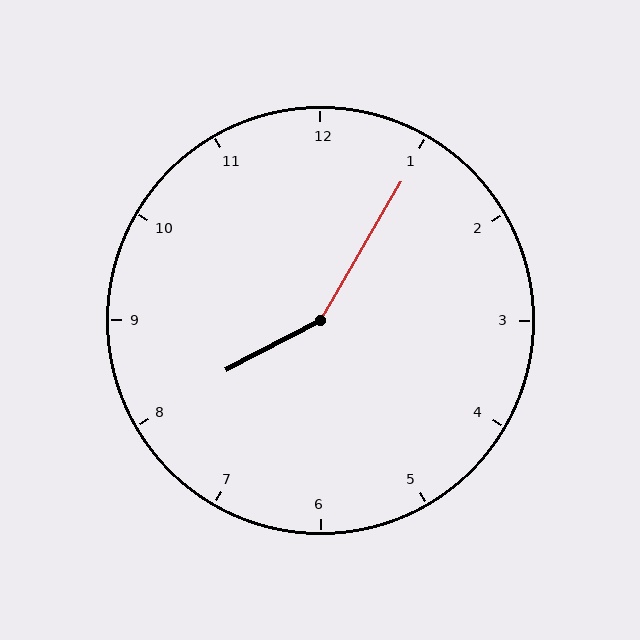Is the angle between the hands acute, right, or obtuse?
It is obtuse.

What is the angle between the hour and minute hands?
Approximately 148 degrees.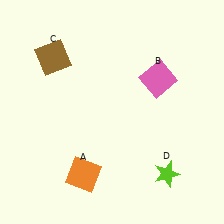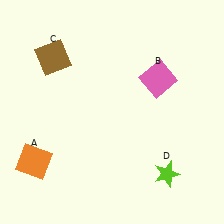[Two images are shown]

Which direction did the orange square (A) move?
The orange square (A) moved left.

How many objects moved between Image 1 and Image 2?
1 object moved between the two images.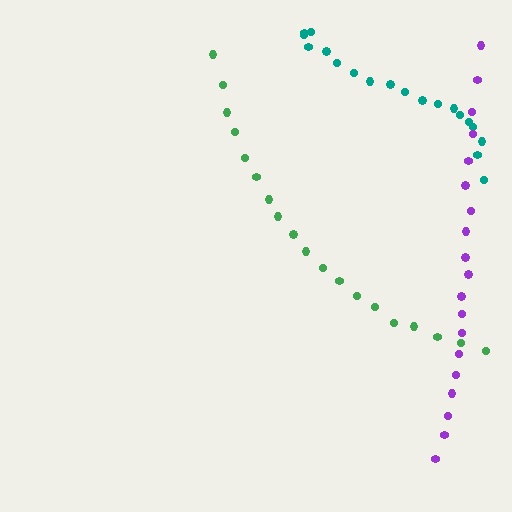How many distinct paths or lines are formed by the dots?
There are 3 distinct paths.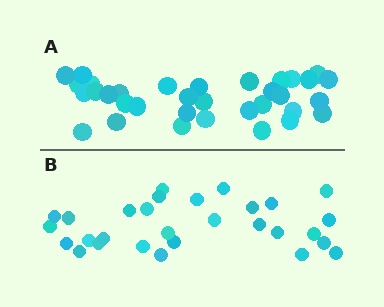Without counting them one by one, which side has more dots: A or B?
Region A (the top region) has more dots.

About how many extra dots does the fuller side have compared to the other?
Region A has about 5 more dots than region B.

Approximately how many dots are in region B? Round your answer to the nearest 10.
About 30 dots. (The exact count is 29, which rounds to 30.)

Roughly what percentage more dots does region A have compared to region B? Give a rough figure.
About 15% more.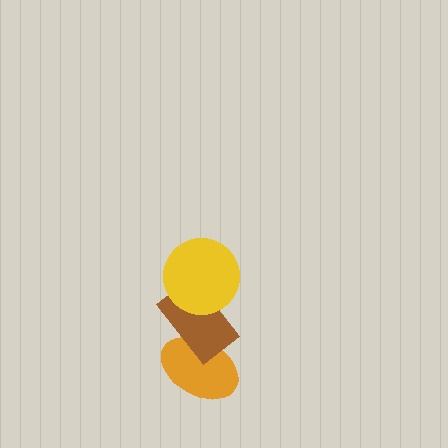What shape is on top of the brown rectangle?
The yellow circle is on top of the brown rectangle.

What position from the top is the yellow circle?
The yellow circle is 1st from the top.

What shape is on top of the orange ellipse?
The brown rectangle is on top of the orange ellipse.